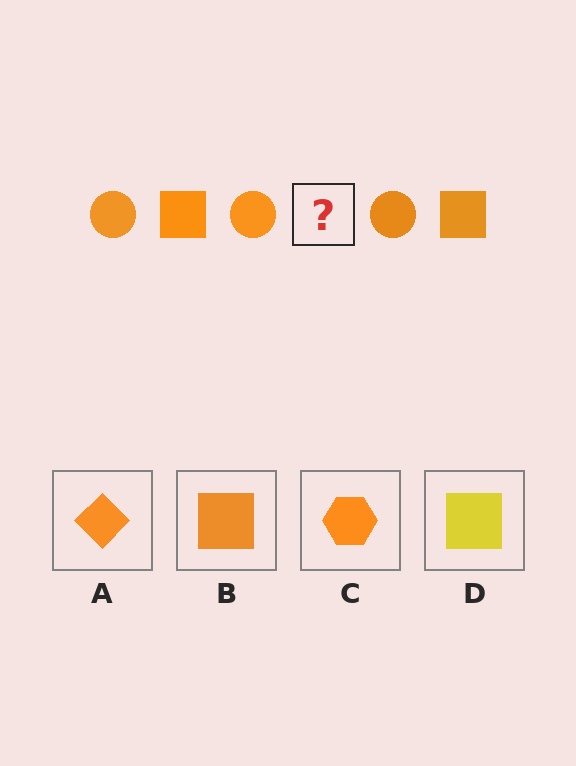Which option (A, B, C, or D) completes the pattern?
B.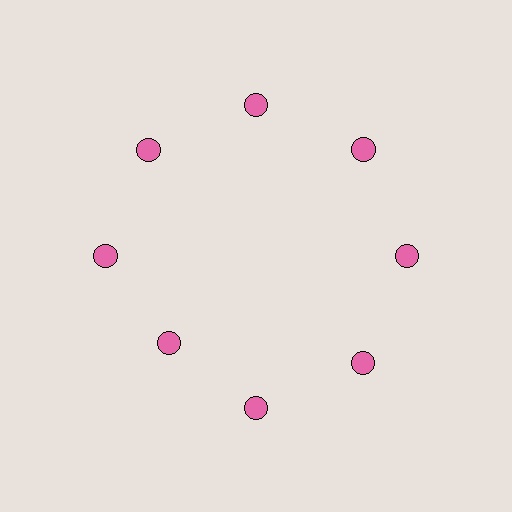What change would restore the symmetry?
The symmetry would be restored by moving it outward, back onto the ring so that all 8 circles sit at equal angles and equal distance from the center.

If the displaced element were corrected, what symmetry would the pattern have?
It would have 8-fold rotational symmetry — the pattern would map onto itself every 45 degrees.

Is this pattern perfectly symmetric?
No. The 8 pink circles are arranged in a ring, but one element near the 8 o'clock position is pulled inward toward the center, breaking the 8-fold rotational symmetry.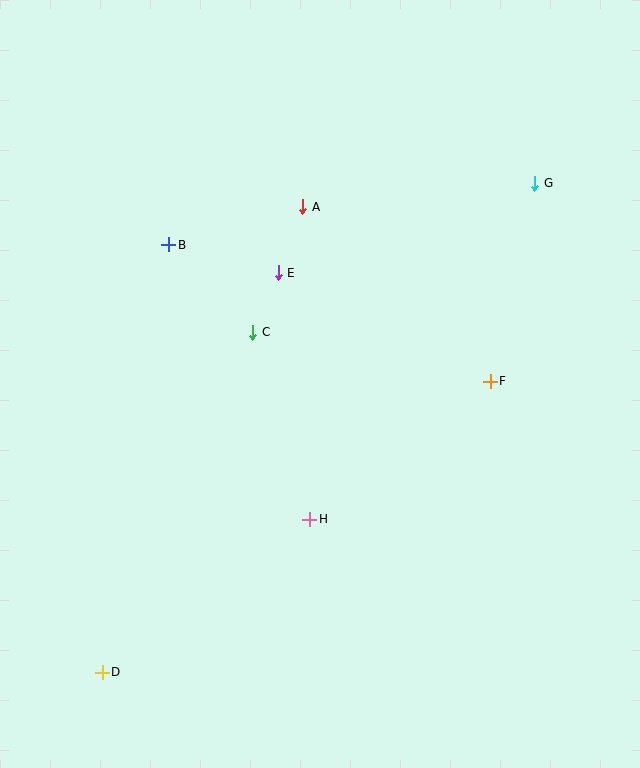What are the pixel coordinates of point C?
Point C is at (253, 332).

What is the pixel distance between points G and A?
The distance between G and A is 233 pixels.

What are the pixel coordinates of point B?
Point B is at (169, 245).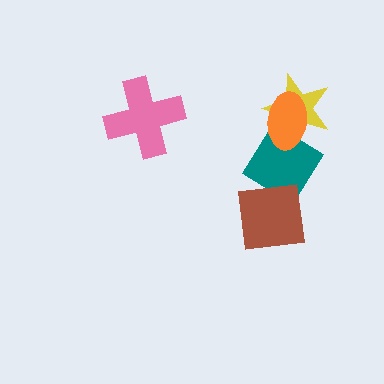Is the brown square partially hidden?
No, no other shape covers it.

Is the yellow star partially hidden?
Yes, it is partially covered by another shape.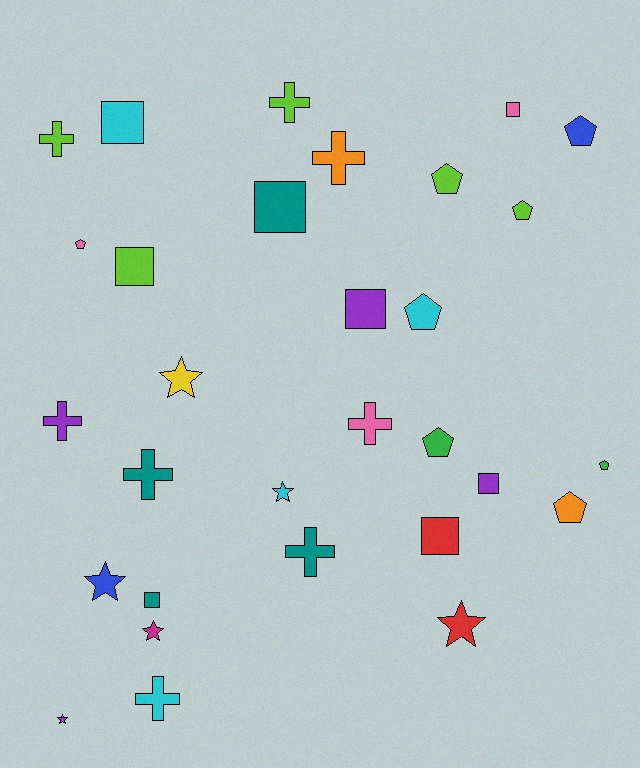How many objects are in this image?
There are 30 objects.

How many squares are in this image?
There are 8 squares.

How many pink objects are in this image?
There are 3 pink objects.